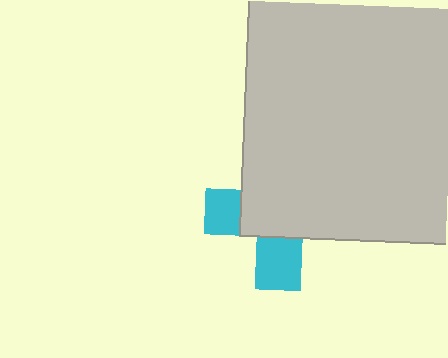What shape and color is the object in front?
The object in front is a light gray rectangle.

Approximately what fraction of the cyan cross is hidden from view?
Roughly 66% of the cyan cross is hidden behind the light gray rectangle.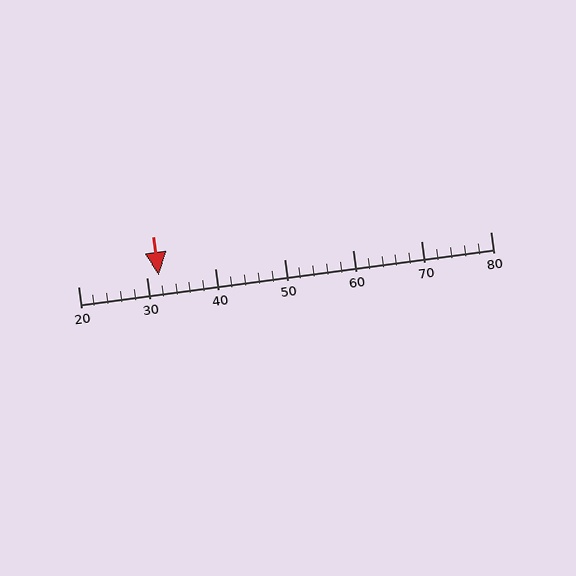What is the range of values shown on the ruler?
The ruler shows values from 20 to 80.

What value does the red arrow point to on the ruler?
The red arrow points to approximately 32.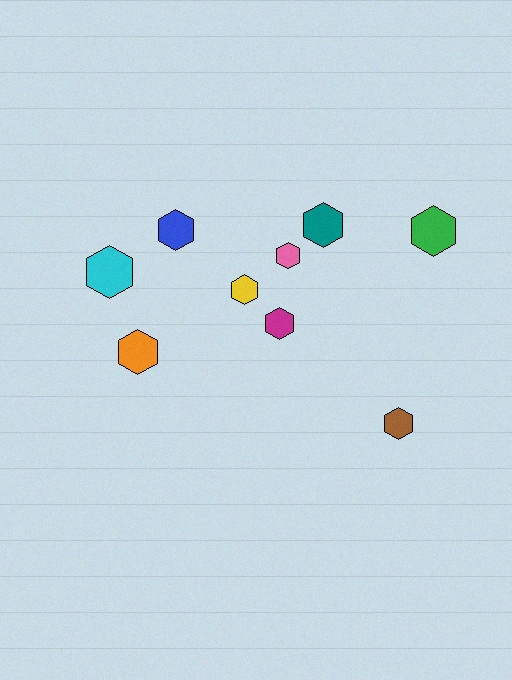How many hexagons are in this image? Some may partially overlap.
There are 9 hexagons.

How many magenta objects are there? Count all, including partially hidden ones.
There is 1 magenta object.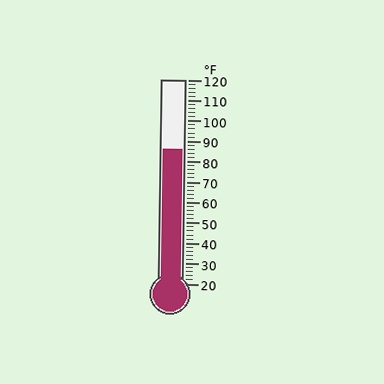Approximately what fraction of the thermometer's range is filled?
The thermometer is filled to approximately 65% of its range.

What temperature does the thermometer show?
The thermometer shows approximately 86°F.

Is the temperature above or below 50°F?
The temperature is above 50°F.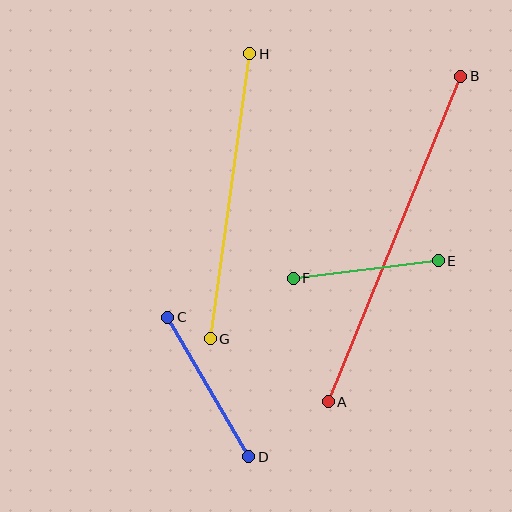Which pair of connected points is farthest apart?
Points A and B are farthest apart.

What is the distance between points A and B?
The distance is approximately 351 pixels.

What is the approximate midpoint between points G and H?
The midpoint is at approximately (230, 196) pixels.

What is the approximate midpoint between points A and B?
The midpoint is at approximately (395, 239) pixels.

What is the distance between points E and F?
The distance is approximately 146 pixels.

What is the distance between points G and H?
The distance is approximately 288 pixels.